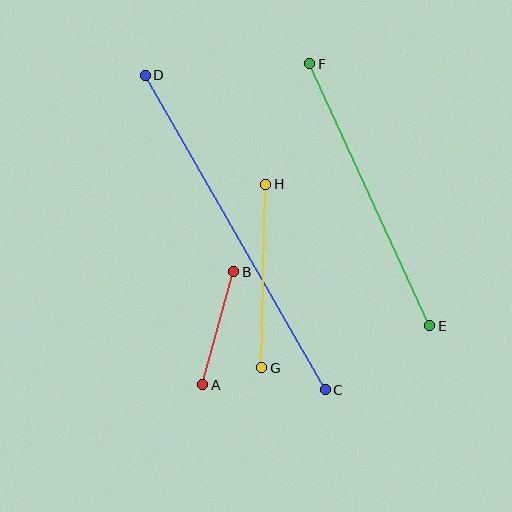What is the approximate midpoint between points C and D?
The midpoint is at approximately (235, 233) pixels.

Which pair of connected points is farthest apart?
Points C and D are farthest apart.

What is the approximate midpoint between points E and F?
The midpoint is at approximately (370, 195) pixels.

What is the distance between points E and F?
The distance is approximately 288 pixels.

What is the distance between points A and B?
The distance is approximately 117 pixels.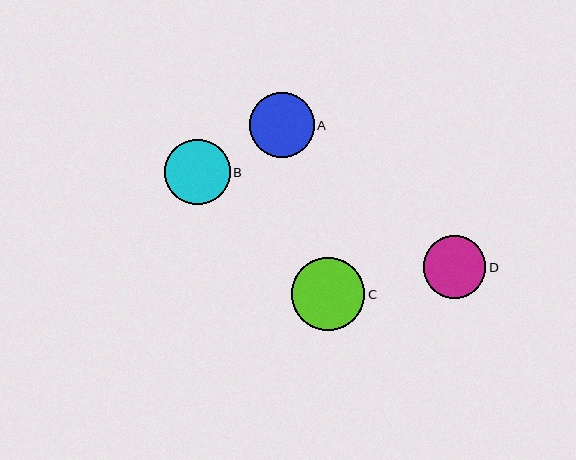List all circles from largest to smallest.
From largest to smallest: C, B, A, D.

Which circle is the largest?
Circle C is the largest with a size of approximately 73 pixels.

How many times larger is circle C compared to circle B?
Circle C is approximately 1.1 times the size of circle B.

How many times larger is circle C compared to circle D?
Circle C is approximately 1.2 times the size of circle D.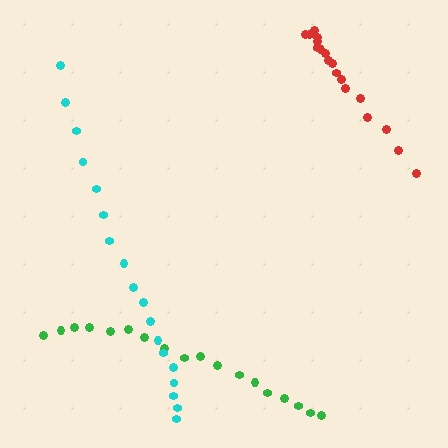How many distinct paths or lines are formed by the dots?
There are 3 distinct paths.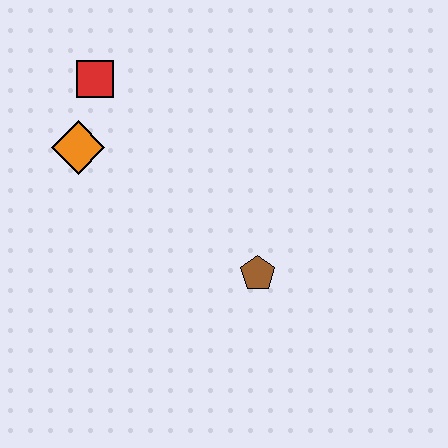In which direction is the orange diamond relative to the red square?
The orange diamond is below the red square.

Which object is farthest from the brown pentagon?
The red square is farthest from the brown pentagon.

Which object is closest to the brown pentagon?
The orange diamond is closest to the brown pentagon.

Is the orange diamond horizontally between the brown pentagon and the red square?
No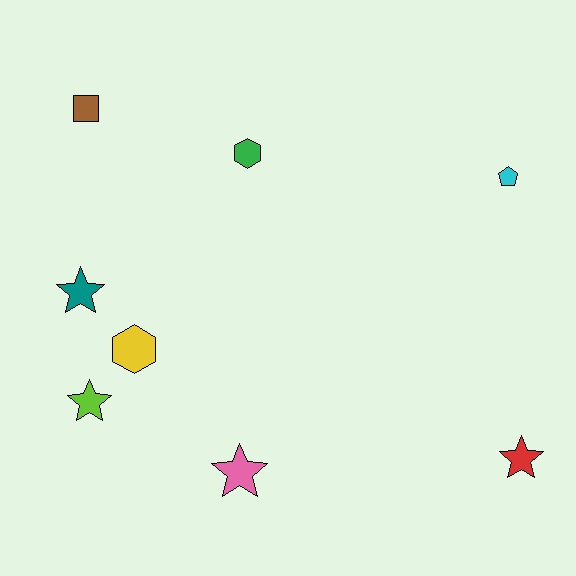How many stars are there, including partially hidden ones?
There are 4 stars.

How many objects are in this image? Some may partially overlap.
There are 8 objects.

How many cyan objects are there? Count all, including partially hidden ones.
There is 1 cyan object.